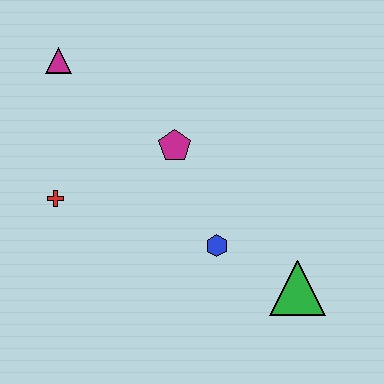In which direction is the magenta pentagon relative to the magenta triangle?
The magenta pentagon is to the right of the magenta triangle.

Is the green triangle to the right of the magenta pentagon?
Yes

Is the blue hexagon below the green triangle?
No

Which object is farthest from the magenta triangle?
The green triangle is farthest from the magenta triangle.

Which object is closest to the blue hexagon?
The green triangle is closest to the blue hexagon.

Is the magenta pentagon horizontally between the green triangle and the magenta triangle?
Yes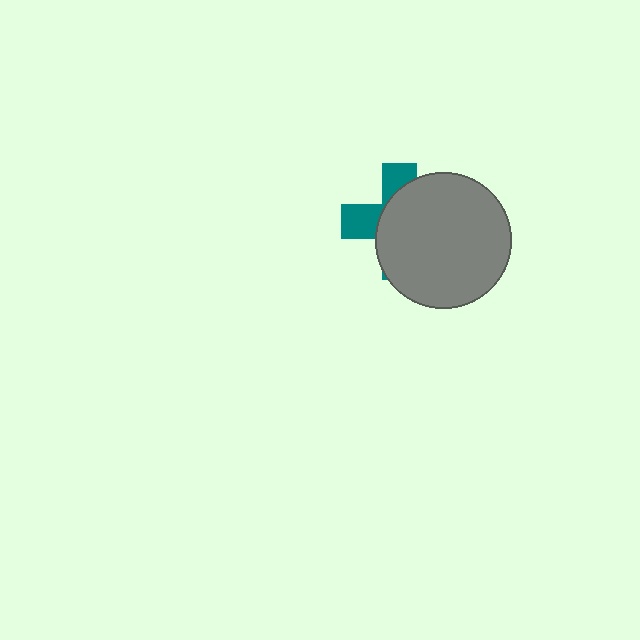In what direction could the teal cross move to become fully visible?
The teal cross could move left. That would shift it out from behind the gray circle entirely.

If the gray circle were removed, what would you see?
You would see the complete teal cross.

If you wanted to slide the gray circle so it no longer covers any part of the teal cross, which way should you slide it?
Slide it right — that is the most direct way to separate the two shapes.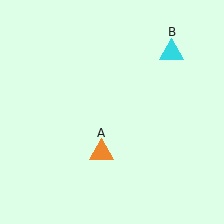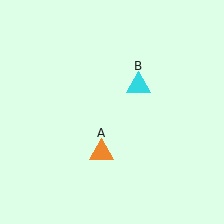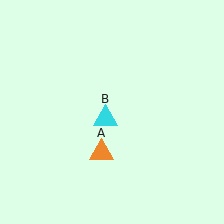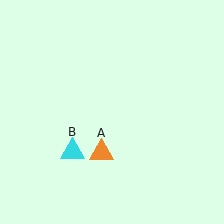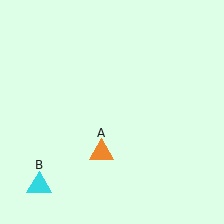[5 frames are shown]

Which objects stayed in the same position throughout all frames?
Orange triangle (object A) remained stationary.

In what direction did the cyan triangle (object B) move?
The cyan triangle (object B) moved down and to the left.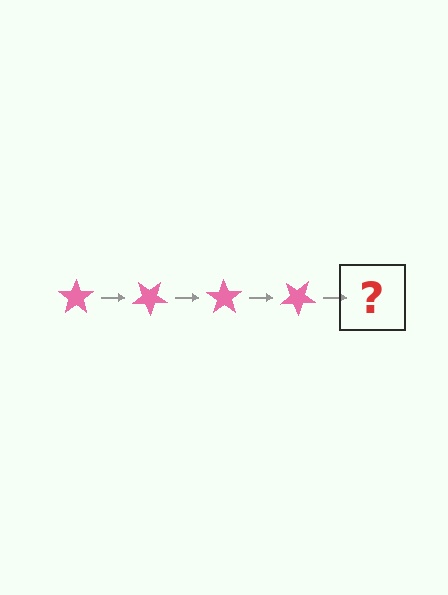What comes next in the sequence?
The next element should be a pink star rotated 140 degrees.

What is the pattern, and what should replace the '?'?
The pattern is that the star rotates 35 degrees each step. The '?' should be a pink star rotated 140 degrees.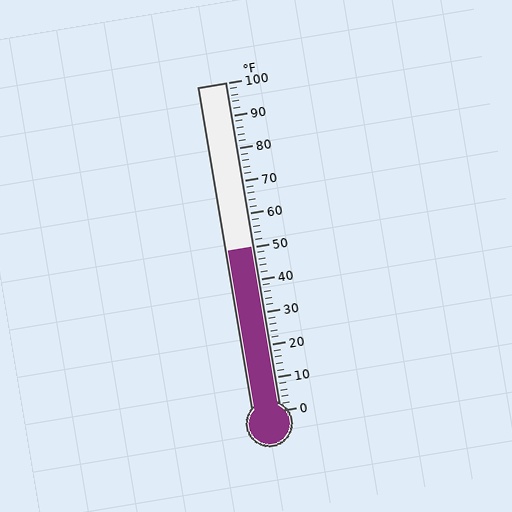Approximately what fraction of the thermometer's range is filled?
The thermometer is filled to approximately 50% of its range.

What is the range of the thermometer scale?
The thermometer scale ranges from 0°F to 100°F.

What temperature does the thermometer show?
The thermometer shows approximately 50°F.